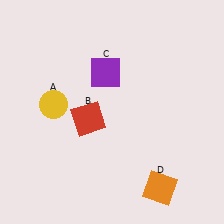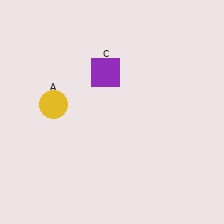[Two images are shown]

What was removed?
The red square (B), the orange square (D) were removed in Image 2.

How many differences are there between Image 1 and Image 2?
There are 2 differences between the two images.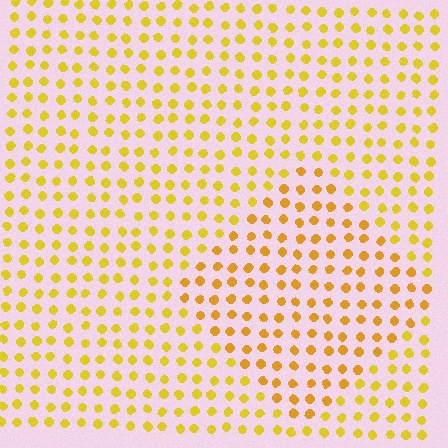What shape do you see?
I see a diamond.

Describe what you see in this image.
The image is filled with small yellow elements in a uniform arrangement. A diamond-shaped region is visible where the elements are tinted to a slightly different hue, forming a subtle color boundary.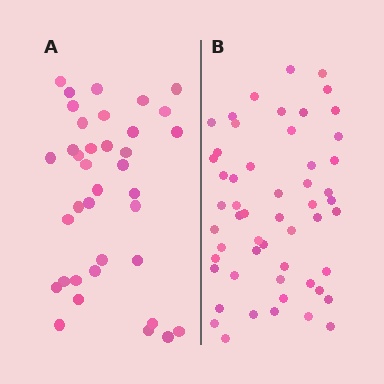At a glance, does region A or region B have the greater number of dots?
Region B (the right region) has more dots.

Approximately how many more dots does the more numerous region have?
Region B has approximately 15 more dots than region A.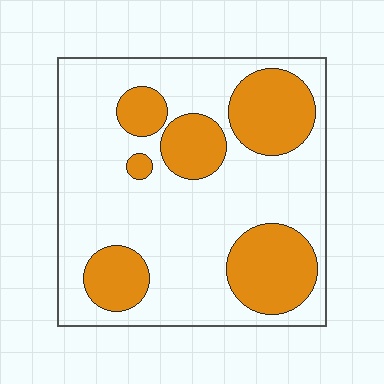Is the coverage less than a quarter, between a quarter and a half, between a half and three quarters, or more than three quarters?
Between a quarter and a half.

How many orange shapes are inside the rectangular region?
6.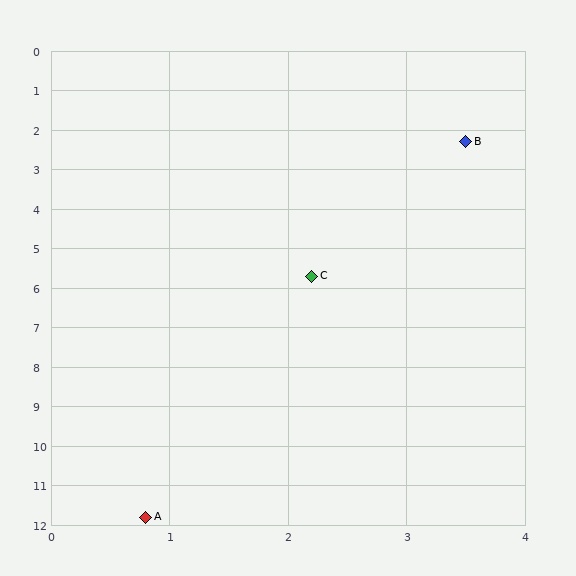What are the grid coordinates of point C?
Point C is at approximately (2.2, 5.7).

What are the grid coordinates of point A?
Point A is at approximately (0.8, 11.8).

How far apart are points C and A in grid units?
Points C and A are about 6.3 grid units apart.